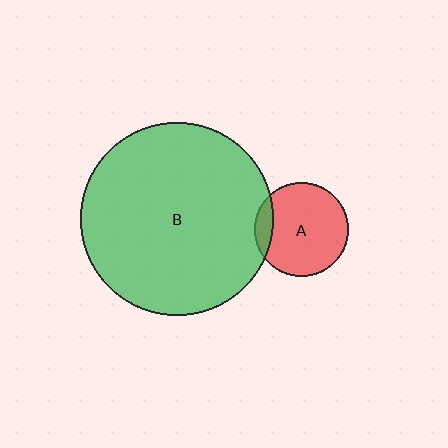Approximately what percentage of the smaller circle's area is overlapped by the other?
Approximately 10%.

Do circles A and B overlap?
Yes.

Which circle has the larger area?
Circle B (green).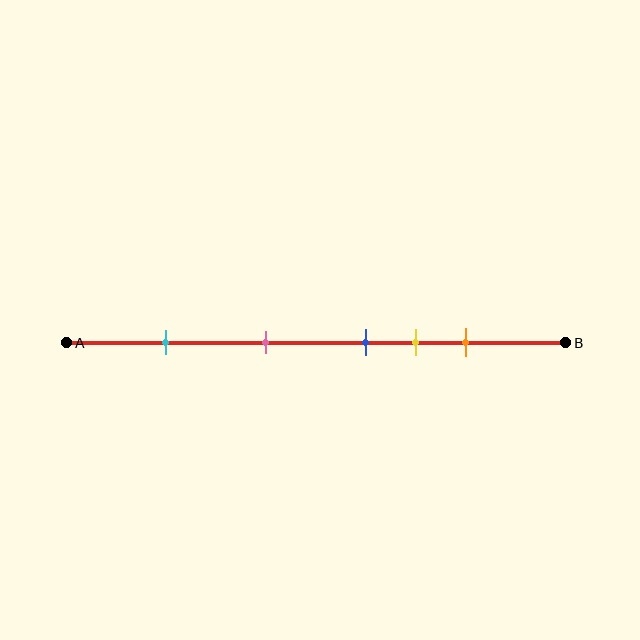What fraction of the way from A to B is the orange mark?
The orange mark is approximately 80% (0.8) of the way from A to B.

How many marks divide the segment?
There are 5 marks dividing the segment.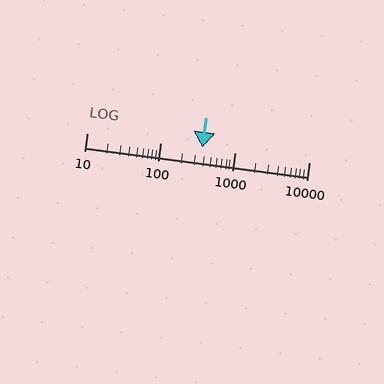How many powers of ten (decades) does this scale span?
The scale spans 3 decades, from 10 to 10000.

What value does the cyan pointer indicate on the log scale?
The pointer indicates approximately 360.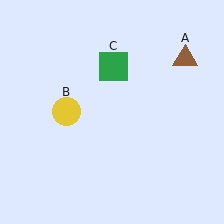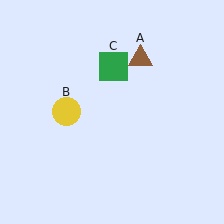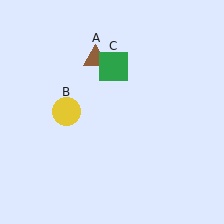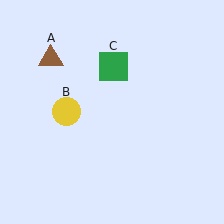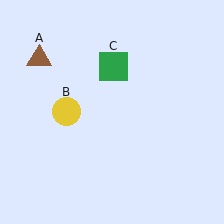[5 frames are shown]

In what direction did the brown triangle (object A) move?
The brown triangle (object A) moved left.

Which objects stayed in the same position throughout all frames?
Yellow circle (object B) and green square (object C) remained stationary.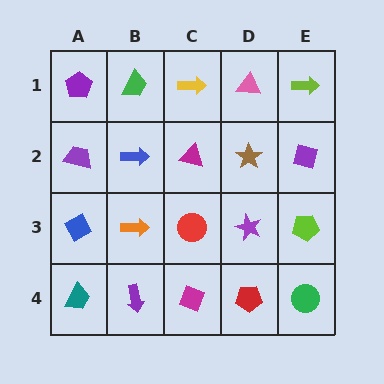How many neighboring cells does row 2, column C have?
4.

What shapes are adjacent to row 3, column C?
A magenta triangle (row 2, column C), a magenta diamond (row 4, column C), an orange arrow (row 3, column B), a purple star (row 3, column D).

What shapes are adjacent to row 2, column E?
A lime arrow (row 1, column E), a lime pentagon (row 3, column E), a brown star (row 2, column D).